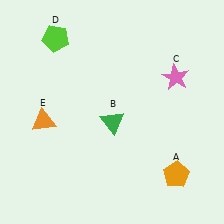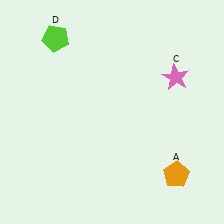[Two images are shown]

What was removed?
The green triangle (B), the orange triangle (E) were removed in Image 2.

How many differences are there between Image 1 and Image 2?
There are 2 differences between the two images.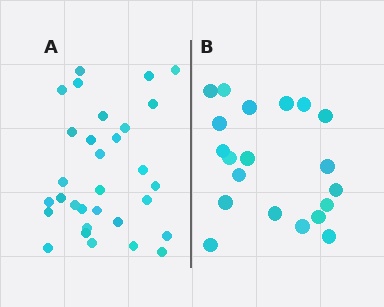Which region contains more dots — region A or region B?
Region A (the left region) has more dots.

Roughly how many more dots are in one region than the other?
Region A has roughly 12 or so more dots than region B.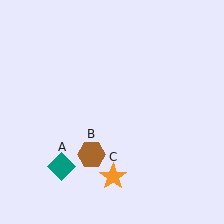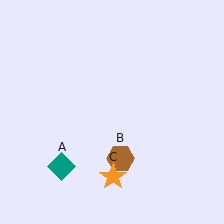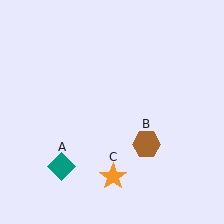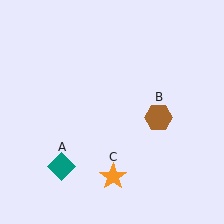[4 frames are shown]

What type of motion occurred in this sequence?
The brown hexagon (object B) rotated counterclockwise around the center of the scene.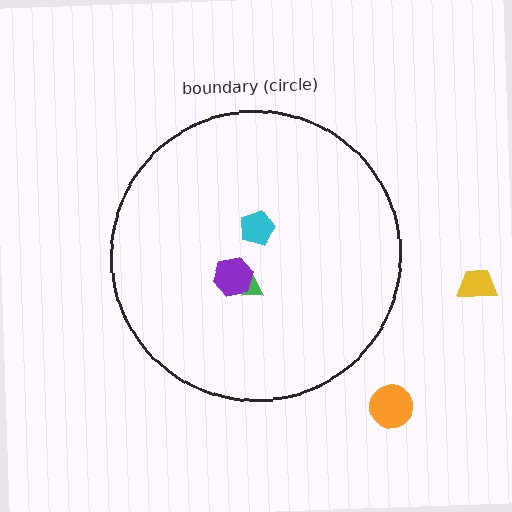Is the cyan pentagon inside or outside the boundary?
Inside.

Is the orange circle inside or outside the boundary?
Outside.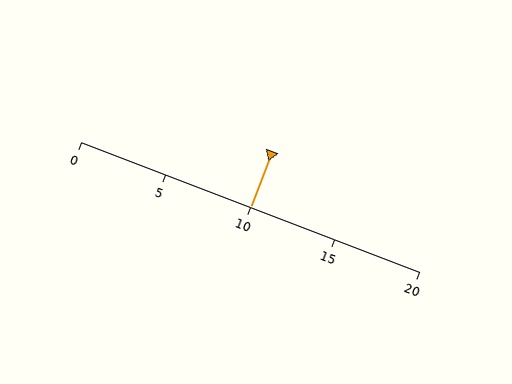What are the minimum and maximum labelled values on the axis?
The axis runs from 0 to 20.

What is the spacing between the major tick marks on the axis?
The major ticks are spaced 5 apart.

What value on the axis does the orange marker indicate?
The marker indicates approximately 10.